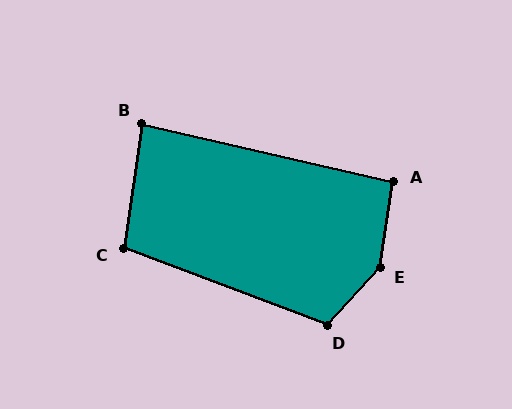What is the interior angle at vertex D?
Approximately 113 degrees (obtuse).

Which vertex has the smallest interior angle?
B, at approximately 86 degrees.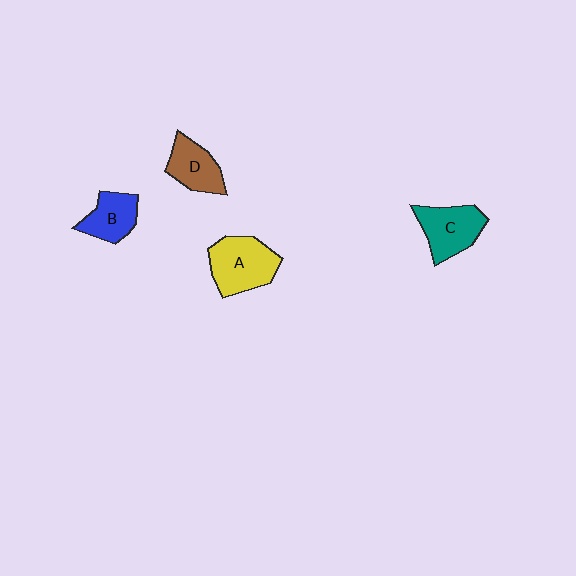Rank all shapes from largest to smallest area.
From largest to smallest: A (yellow), C (teal), D (brown), B (blue).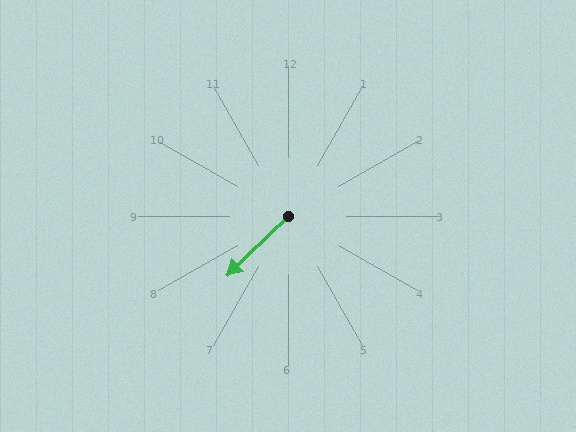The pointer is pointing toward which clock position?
Roughly 8 o'clock.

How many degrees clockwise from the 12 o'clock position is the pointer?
Approximately 226 degrees.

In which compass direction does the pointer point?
Southwest.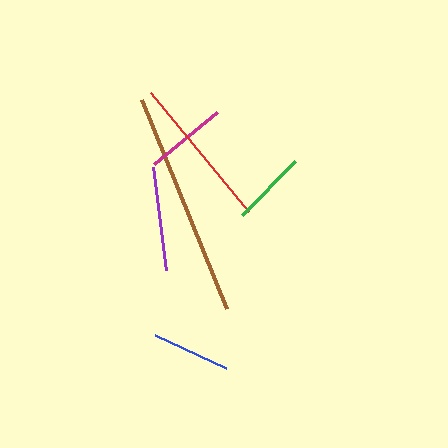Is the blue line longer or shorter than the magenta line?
The magenta line is longer than the blue line.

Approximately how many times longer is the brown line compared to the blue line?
The brown line is approximately 2.9 times the length of the blue line.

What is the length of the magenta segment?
The magenta segment is approximately 81 pixels long.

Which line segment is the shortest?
The green line is the shortest at approximately 76 pixels.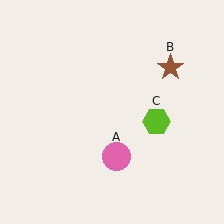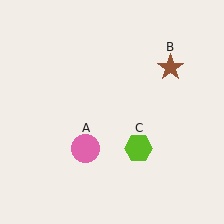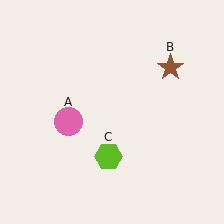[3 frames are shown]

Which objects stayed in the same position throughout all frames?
Brown star (object B) remained stationary.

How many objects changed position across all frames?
2 objects changed position: pink circle (object A), lime hexagon (object C).